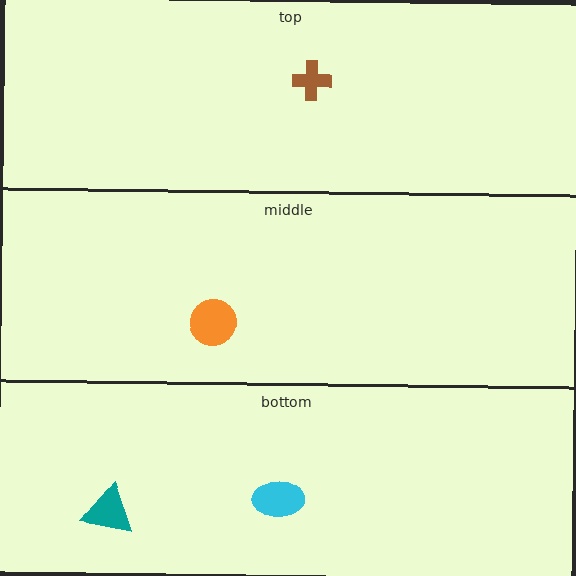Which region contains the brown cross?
The top region.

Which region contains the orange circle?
The middle region.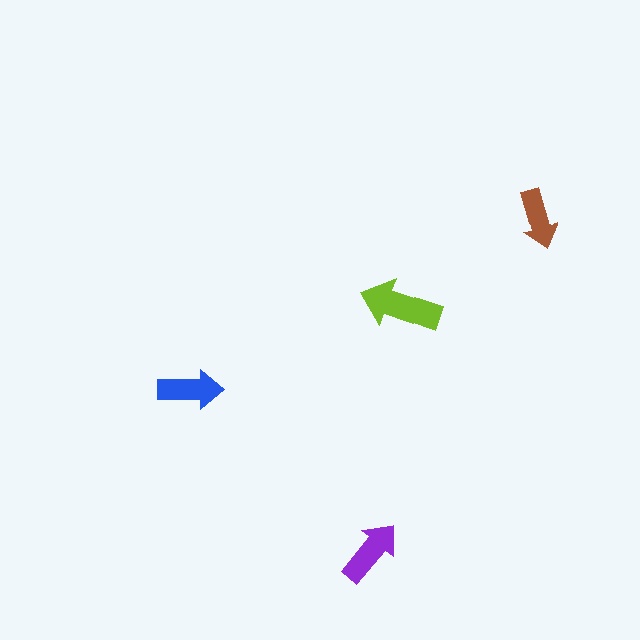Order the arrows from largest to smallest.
the lime one, the purple one, the blue one, the brown one.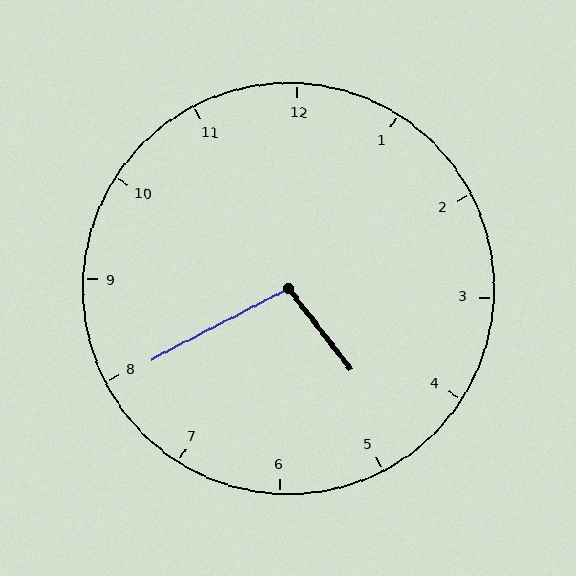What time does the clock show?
4:40.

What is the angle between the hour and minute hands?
Approximately 100 degrees.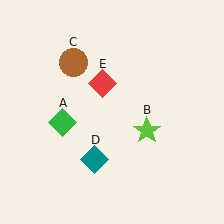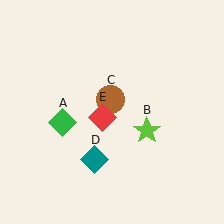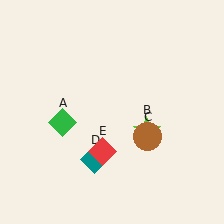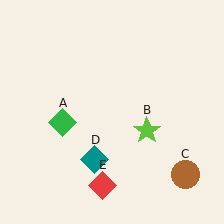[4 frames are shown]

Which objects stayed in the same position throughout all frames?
Green diamond (object A) and lime star (object B) and teal diamond (object D) remained stationary.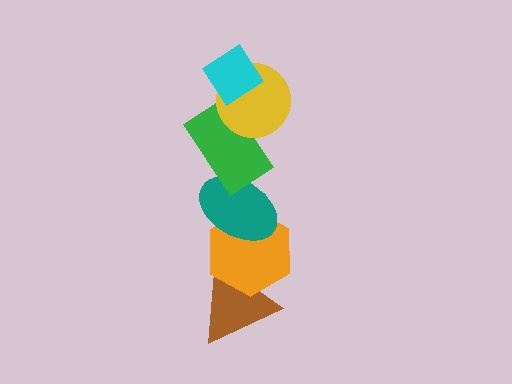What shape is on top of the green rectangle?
The yellow circle is on top of the green rectangle.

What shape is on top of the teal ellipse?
The green rectangle is on top of the teal ellipse.